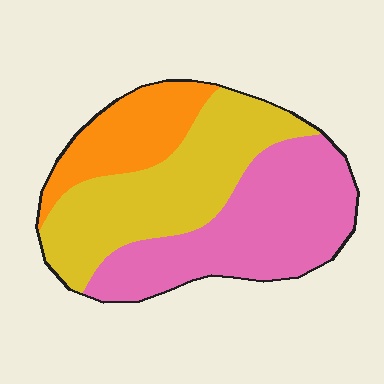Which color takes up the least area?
Orange, at roughly 20%.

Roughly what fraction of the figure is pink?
Pink covers about 40% of the figure.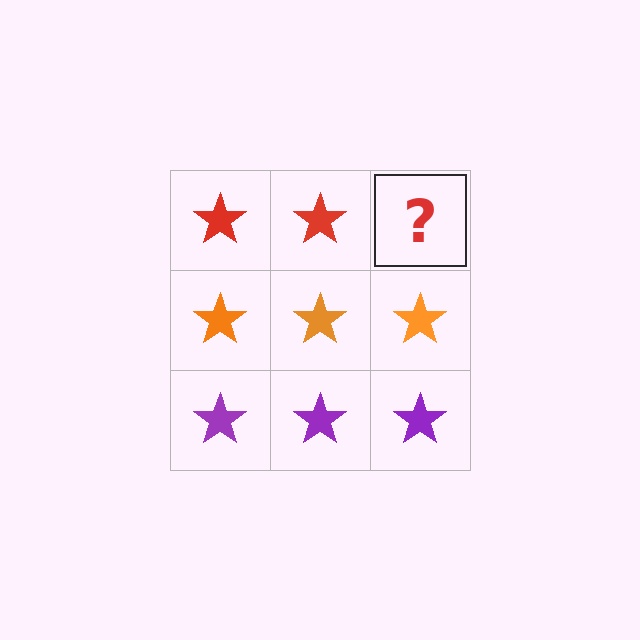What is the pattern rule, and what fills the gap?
The rule is that each row has a consistent color. The gap should be filled with a red star.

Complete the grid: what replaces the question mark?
The question mark should be replaced with a red star.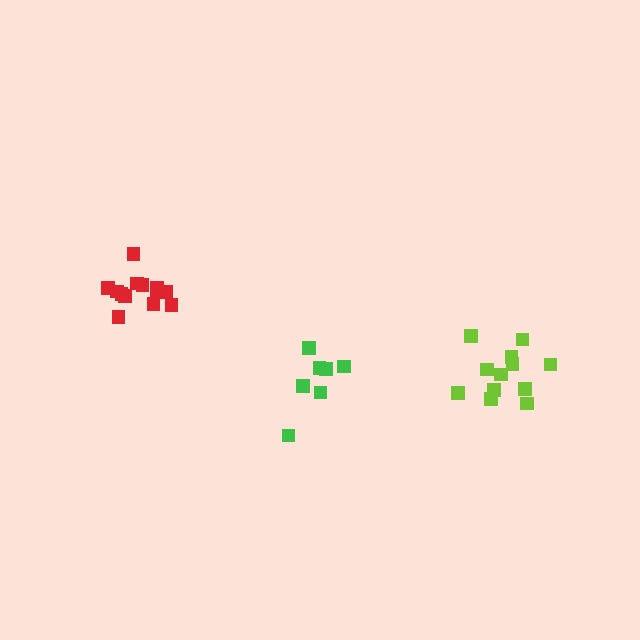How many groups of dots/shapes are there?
There are 3 groups.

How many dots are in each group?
Group 1: 13 dots, Group 2: 7 dots, Group 3: 12 dots (32 total).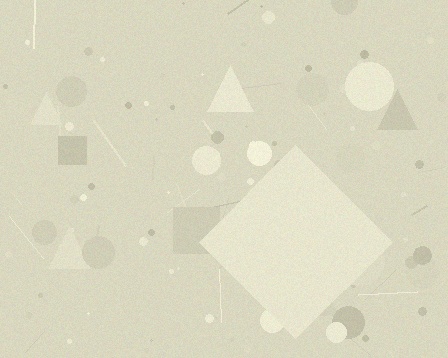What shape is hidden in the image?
A diamond is hidden in the image.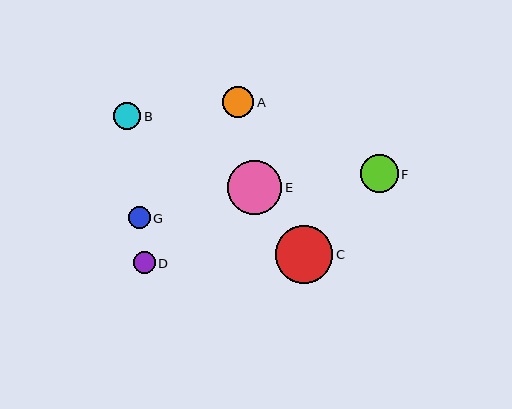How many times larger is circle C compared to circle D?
Circle C is approximately 2.7 times the size of circle D.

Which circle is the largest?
Circle C is the largest with a size of approximately 58 pixels.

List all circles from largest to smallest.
From largest to smallest: C, E, F, A, B, G, D.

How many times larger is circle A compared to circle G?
Circle A is approximately 1.4 times the size of circle G.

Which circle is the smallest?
Circle D is the smallest with a size of approximately 21 pixels.